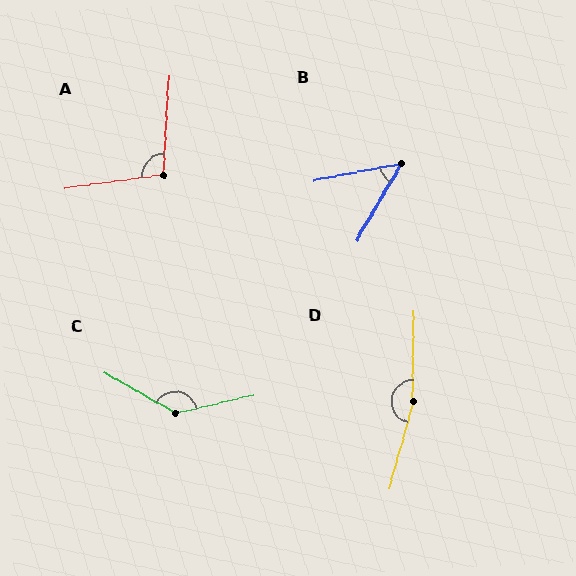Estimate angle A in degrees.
Approximately 101 degrees.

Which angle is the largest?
D, at approximately 166 degrees.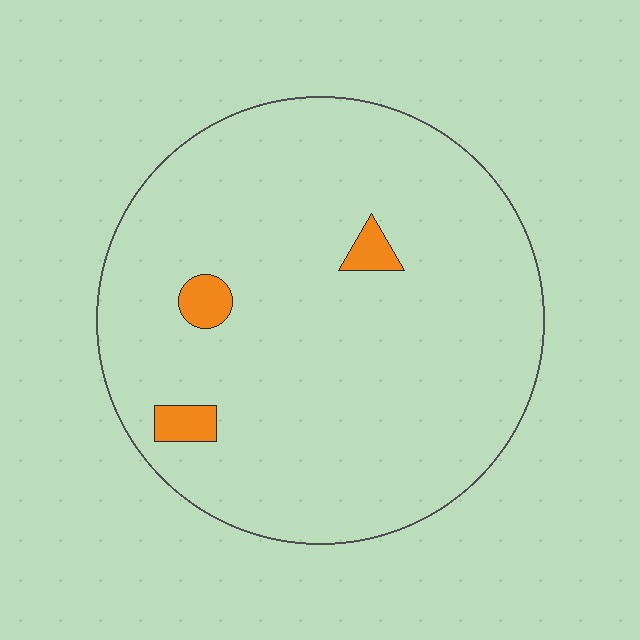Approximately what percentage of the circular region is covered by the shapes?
Approximately 5%.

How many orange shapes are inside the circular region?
3.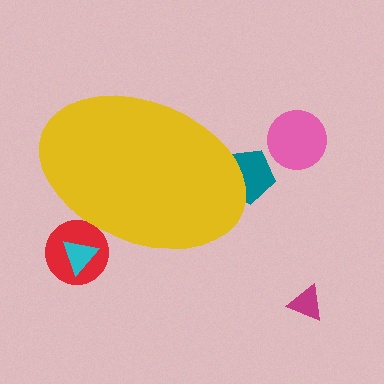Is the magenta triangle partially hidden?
No, the magenta triangle is fully visible.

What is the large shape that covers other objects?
A yellow ellipse.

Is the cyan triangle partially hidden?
Yes, the cyan triangle is partially hidden behind the yellow ellipse.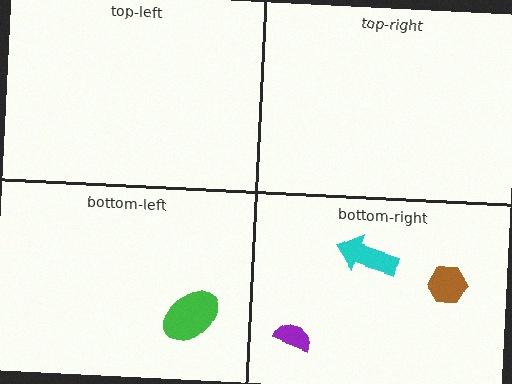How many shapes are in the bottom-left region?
1.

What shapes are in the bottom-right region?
The purple semicircle, the brown hexagon, the cyan arrow.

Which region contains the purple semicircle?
The bottom-right region.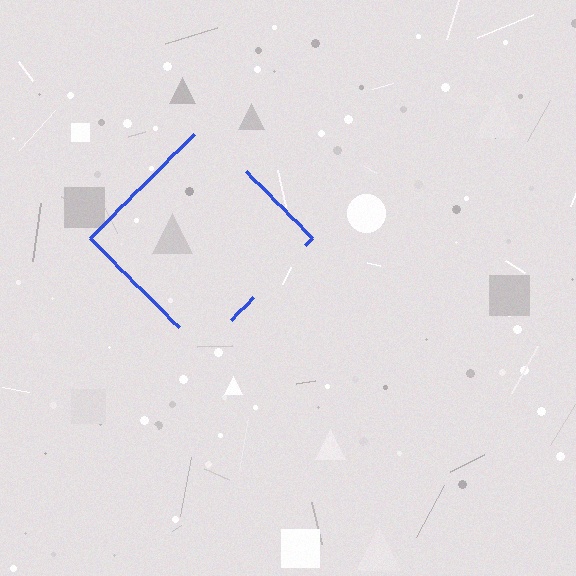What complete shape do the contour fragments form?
The contour fragments form a diamond.